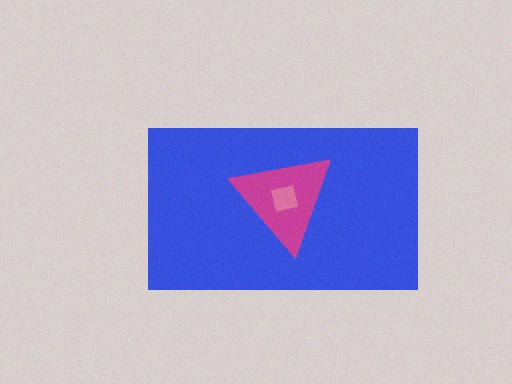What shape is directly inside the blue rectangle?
The magenta triangle.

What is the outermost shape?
The blue rectangle.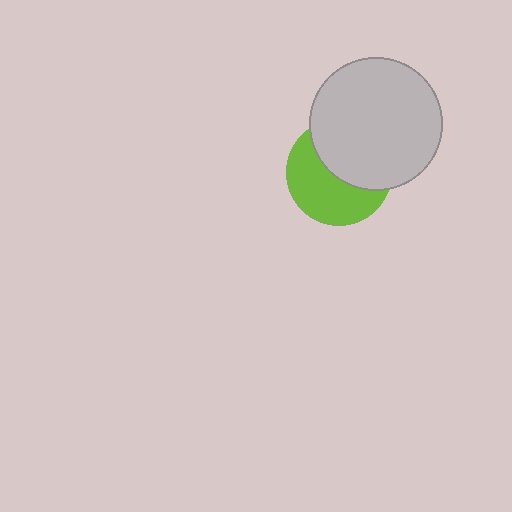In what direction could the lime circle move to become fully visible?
The lime circle could move toward the lower-left. That would shift it out from behind the light gray circle entirely.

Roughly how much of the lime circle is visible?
About half of it is visible (roughly 52%).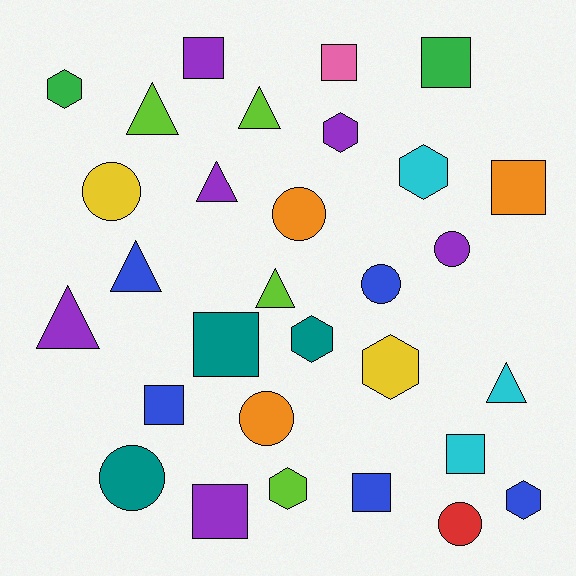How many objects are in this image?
There are 30 objects.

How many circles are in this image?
There are 7 circles.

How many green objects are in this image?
There are 2 green objects.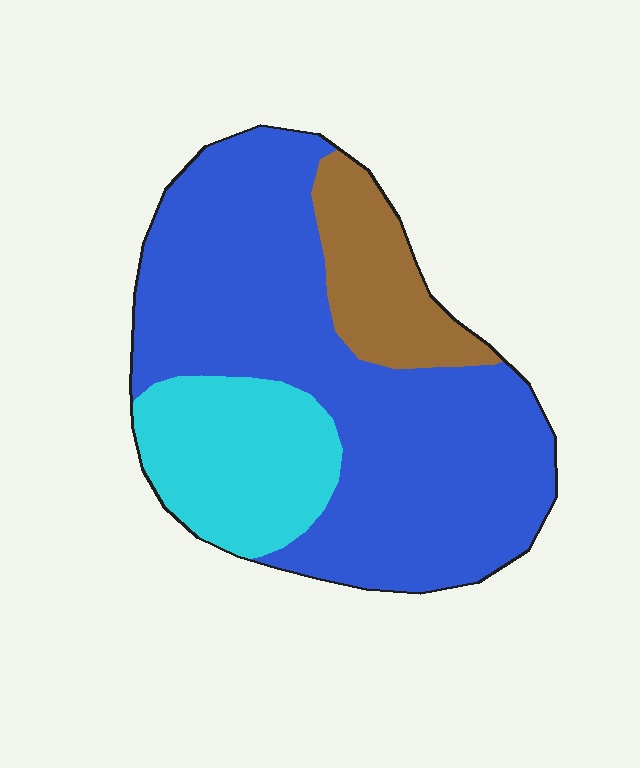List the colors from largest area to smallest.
From largest to smallest: blue, cyan, brown.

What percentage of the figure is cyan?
Cyan takes up less than a quarter of the figure.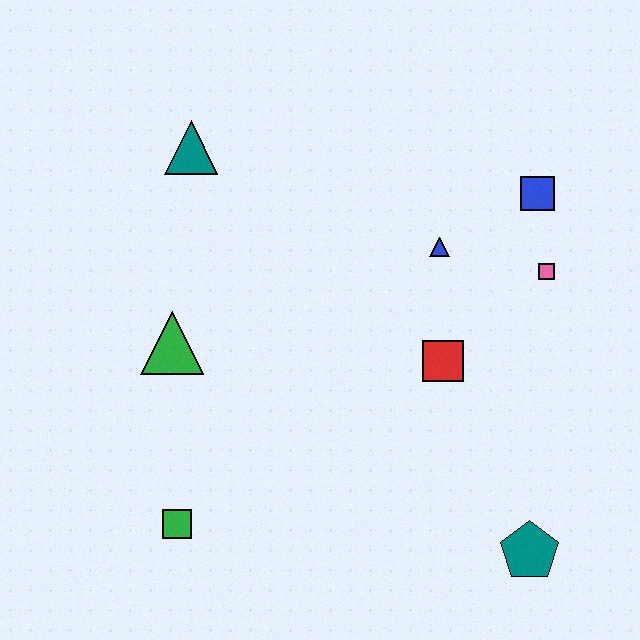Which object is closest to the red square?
The blue triangle is closest to the red square.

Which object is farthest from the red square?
The teal triangle is farthest from the red square.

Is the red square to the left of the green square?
No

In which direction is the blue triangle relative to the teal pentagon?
The blue triangle is above the teal pentagon.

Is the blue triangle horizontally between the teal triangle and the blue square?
Yes